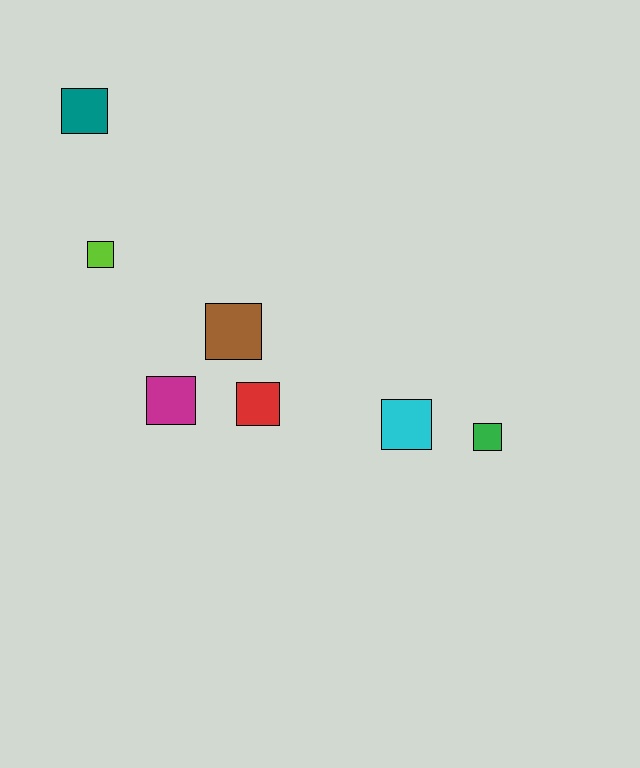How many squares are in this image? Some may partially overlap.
There are 7 squares.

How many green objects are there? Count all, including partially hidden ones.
There is 1 green object.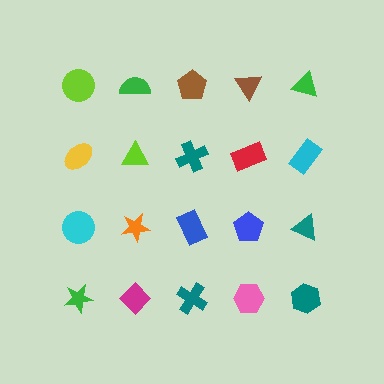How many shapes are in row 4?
5 shapes.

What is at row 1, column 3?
A brown pentagon.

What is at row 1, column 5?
A green triangle.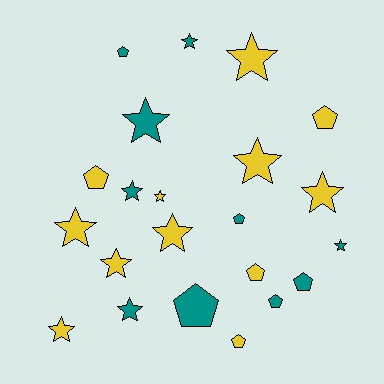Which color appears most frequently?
Yellow, with 12 objects.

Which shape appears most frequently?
Star, with 13 objects.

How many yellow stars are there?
There are 8 yellow stars.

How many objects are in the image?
There are 22 objects.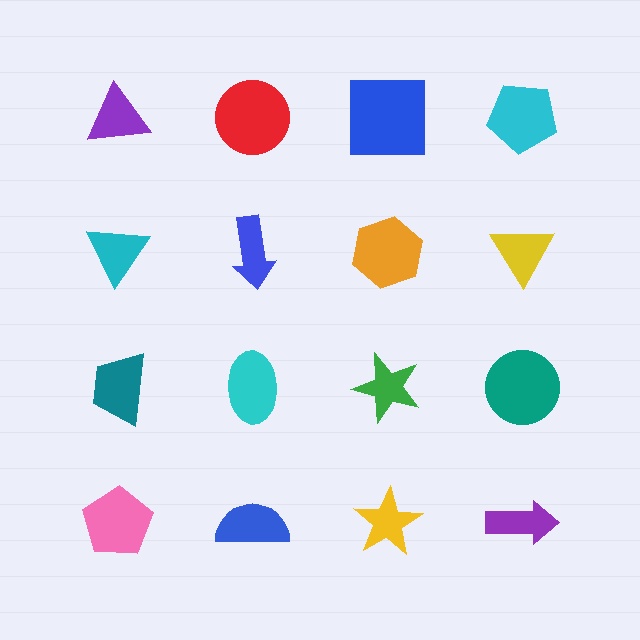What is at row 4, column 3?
A yellow star.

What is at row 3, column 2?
A cyan ellipse.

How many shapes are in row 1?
4 shapes.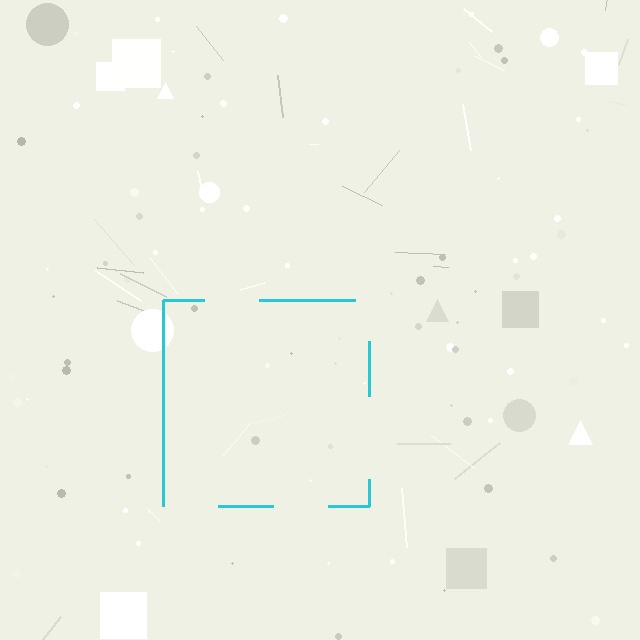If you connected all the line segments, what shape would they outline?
They would outline a square.